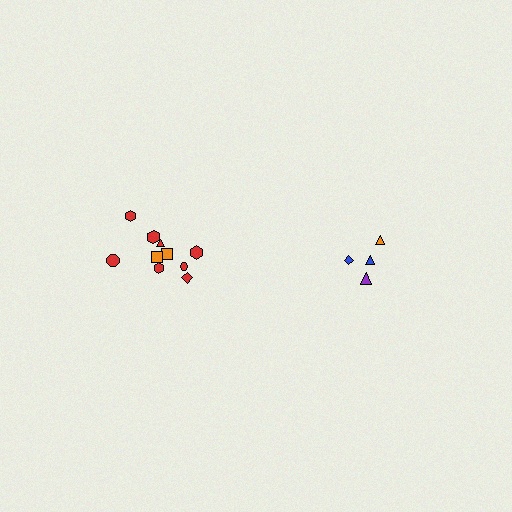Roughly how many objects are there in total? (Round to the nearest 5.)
Roughly 15 objects in total.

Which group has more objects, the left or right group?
The left group.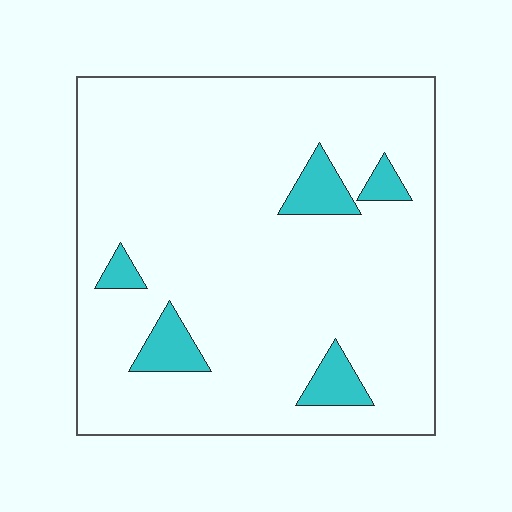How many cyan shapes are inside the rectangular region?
5.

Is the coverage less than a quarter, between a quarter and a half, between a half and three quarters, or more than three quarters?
Less than a quarter.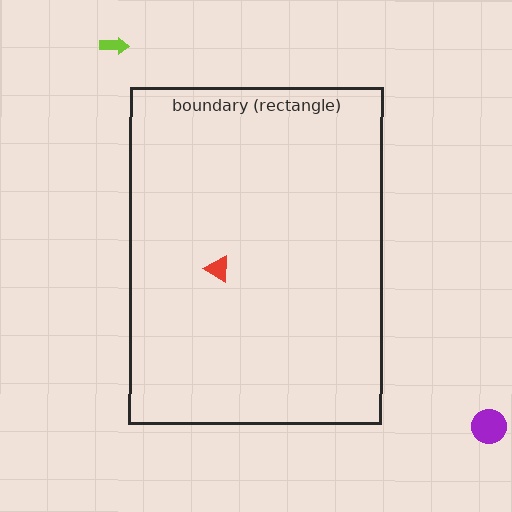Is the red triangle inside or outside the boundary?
Inside.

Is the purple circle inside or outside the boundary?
Outside.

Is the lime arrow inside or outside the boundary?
Outside.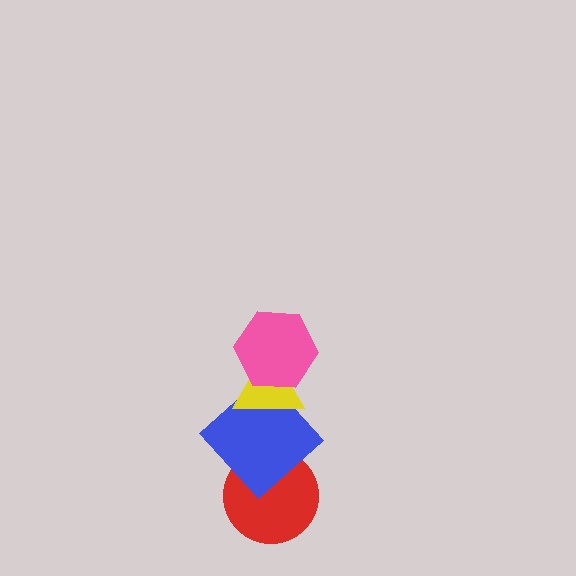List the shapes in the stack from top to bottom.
From top to bottom: the pink hexagon, the yellow triangle, the blue diamond, the red circle.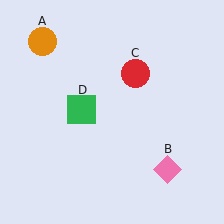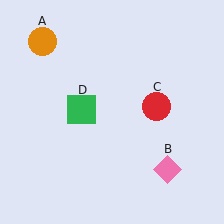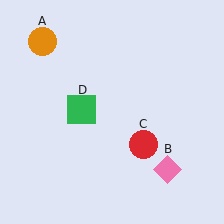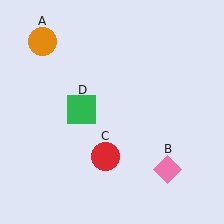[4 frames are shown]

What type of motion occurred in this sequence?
The red circle (object C) rotated clockwise around the center of the scene.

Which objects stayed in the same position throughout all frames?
Orange circle (object A) and pink diamond (object B) and green square (object D) remained stationary.